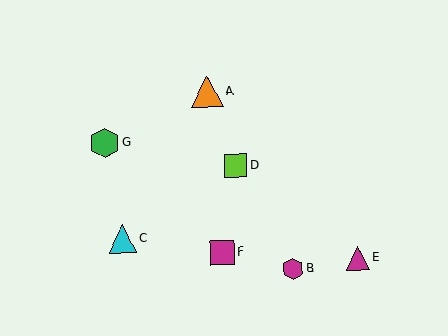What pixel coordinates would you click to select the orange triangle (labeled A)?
Click at (207, 92) to select the orange triangle A.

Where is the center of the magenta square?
The center of the magenta square is at (222, 253).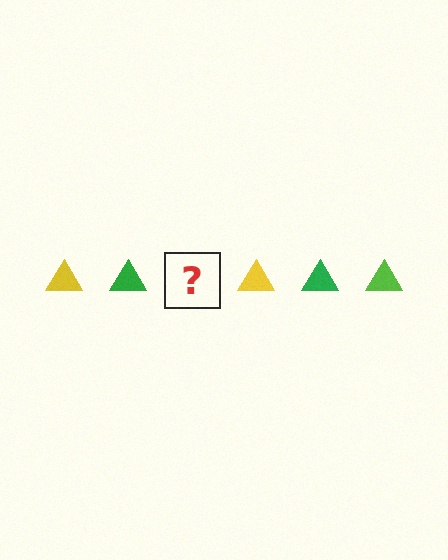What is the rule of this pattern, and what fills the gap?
The rule is that the pattern cycles through yellow, green, lime triangles. The gap should be filled with a lime triangle.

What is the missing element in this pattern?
The missing element is a lime triangle.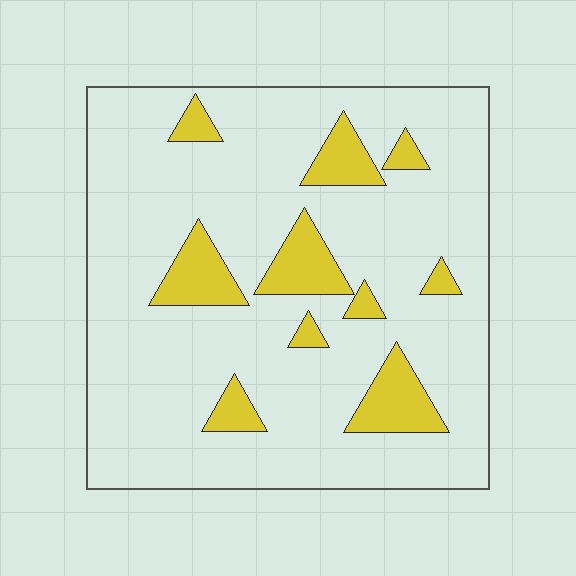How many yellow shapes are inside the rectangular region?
10.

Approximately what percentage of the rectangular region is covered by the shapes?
Approximately 15%.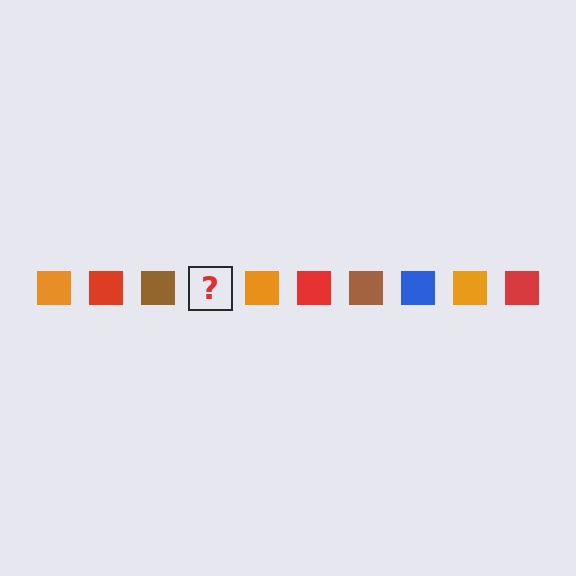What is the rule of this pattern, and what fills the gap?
The rule is that the pattern cycles through orange, red, brown, blue squares. The gap should be filled with a blue square.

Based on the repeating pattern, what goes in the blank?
The blank should be a blue square.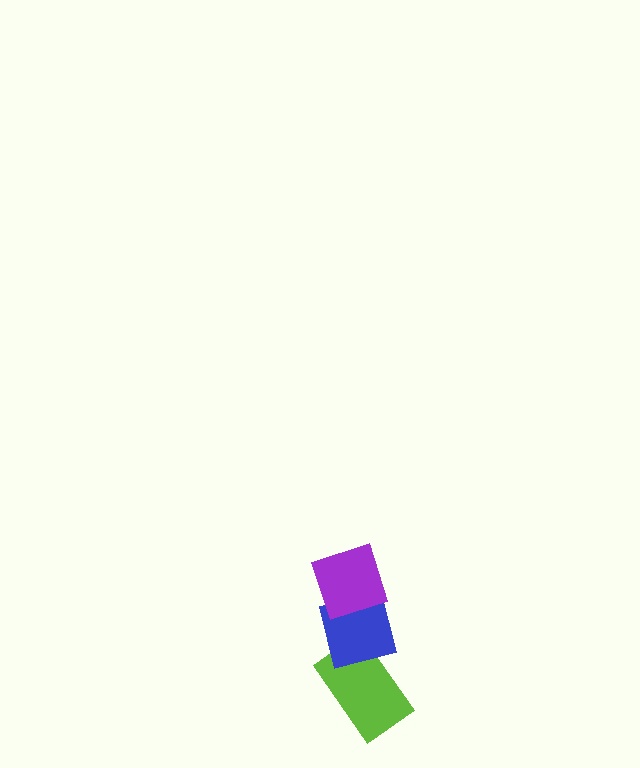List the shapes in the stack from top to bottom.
From top to bottom: the purple diamond, the blue square, the lime rectangle.